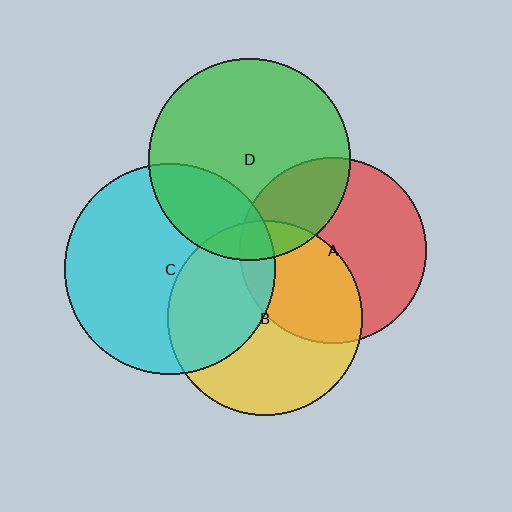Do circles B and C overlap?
Yes.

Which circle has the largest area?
Circle C (cyan).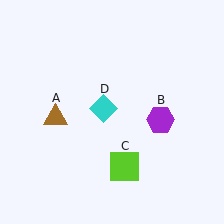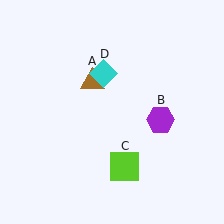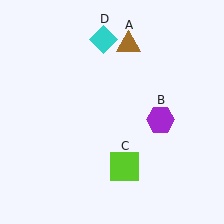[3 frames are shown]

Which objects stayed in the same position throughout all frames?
Purple hexagon (object B) and lime square (object C) remained stationary.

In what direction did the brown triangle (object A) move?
The brown triangle (object A) moved up and to the right.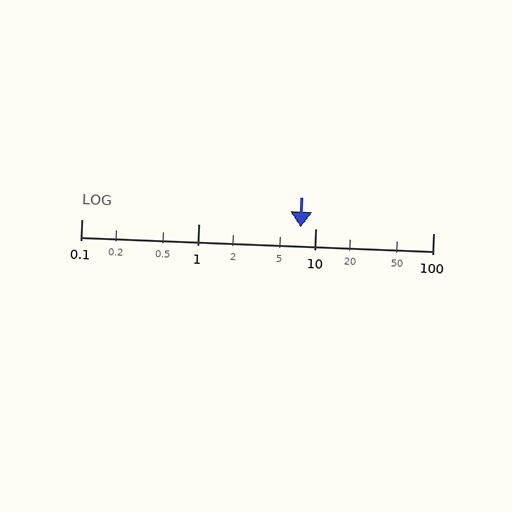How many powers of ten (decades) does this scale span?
The scale spans 3 decades, from 0.1 to 100.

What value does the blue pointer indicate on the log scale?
The pointer indicates approximately 7.4.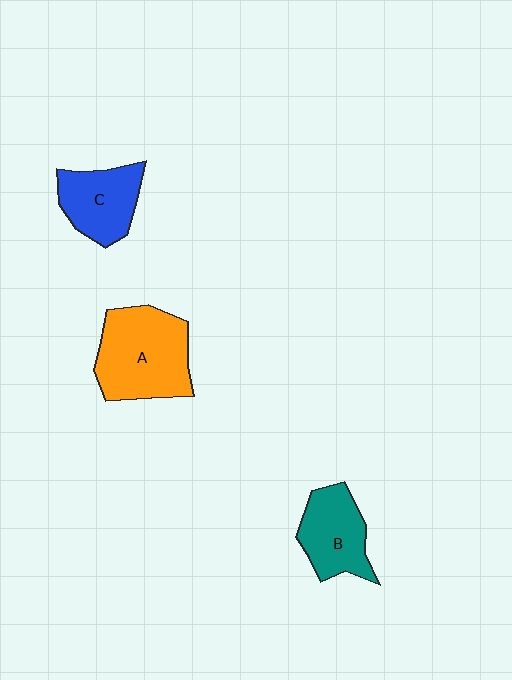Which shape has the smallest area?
Shape C (blue).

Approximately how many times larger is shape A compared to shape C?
Approximately 1.5 times.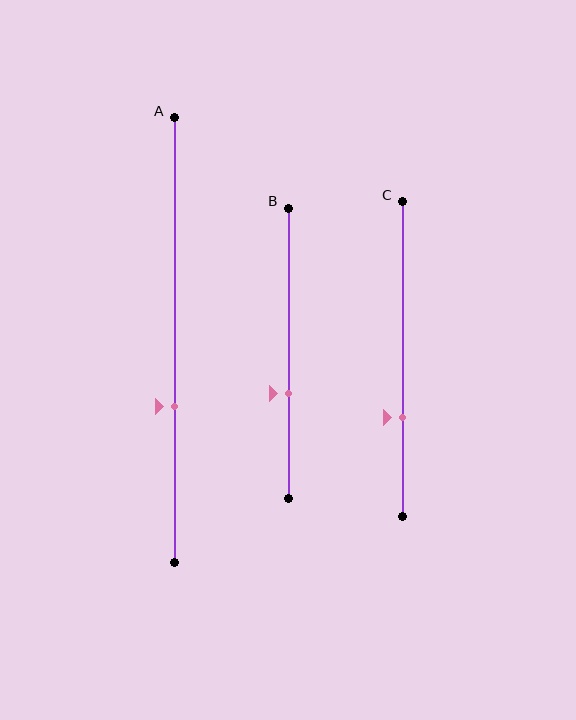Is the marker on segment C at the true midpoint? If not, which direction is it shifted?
No, the marker on segment C is shifted downward by about 19% of the segment length.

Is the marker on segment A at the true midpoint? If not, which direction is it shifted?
No, the marker on segment A is shifted downward by about 15% of the segment length.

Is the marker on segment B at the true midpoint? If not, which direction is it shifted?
No, the marker on segment B is shifted downward by about 14% of the segment length.